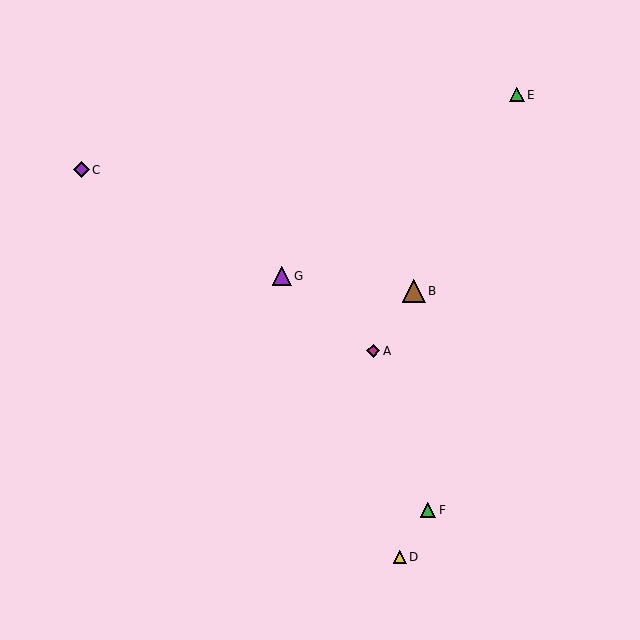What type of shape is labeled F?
Shape F is a green triangle.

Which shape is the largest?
The brown triangle (labeled B) is the largest.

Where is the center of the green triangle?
The center of the green triangle is at (517, 95).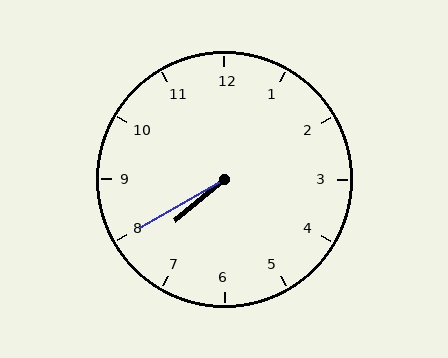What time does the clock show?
7:40.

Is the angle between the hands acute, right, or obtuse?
It is acute.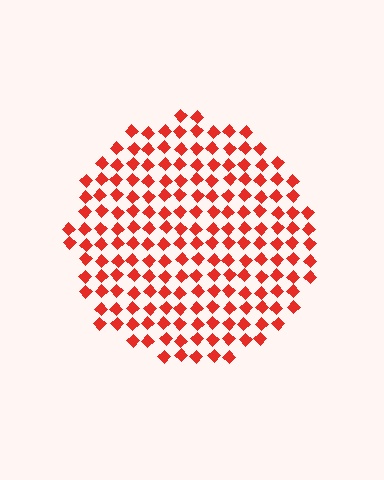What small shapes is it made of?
It is made of small diamonds.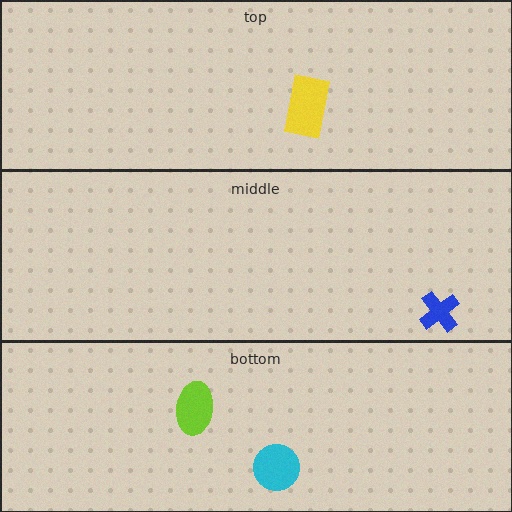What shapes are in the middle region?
The blue cross.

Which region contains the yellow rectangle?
The top region.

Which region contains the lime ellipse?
The bottom region.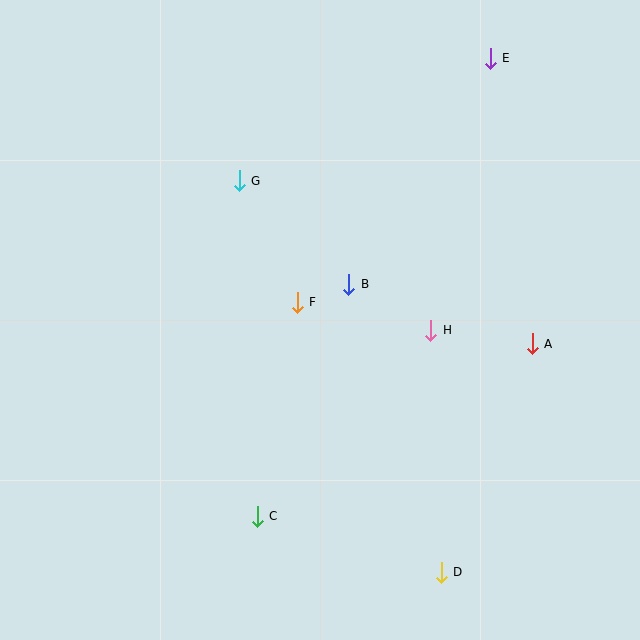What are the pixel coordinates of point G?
Point G is at (239, 181).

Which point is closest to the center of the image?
Point F at (297, 302) is closest to the center.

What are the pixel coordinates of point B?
Point B is at (349, 284).